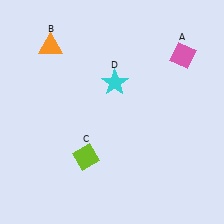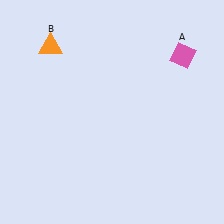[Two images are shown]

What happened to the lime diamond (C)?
The lime diamond (C) was removed in Image 2. It was in the bottom-left area of Image 1.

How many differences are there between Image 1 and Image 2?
There are 2 differences between the two images.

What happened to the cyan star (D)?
The cyan star (D) was removed in Image 2. It was in the top-right area of Image 1.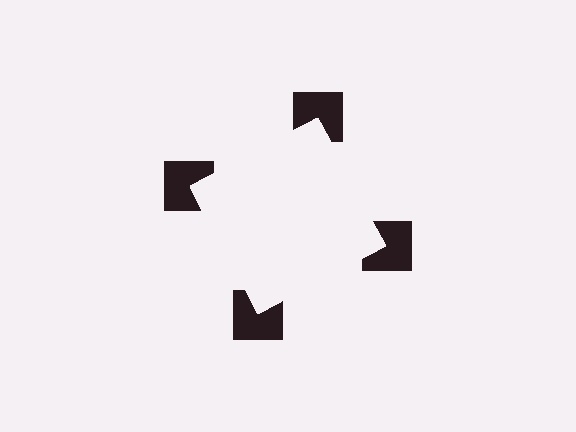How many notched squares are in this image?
There are 4 — one at each vertex of the illusory square.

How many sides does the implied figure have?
4 sides.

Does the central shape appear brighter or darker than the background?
It typically appears slightly brighter than the background, even though no actual brightness change is drawn.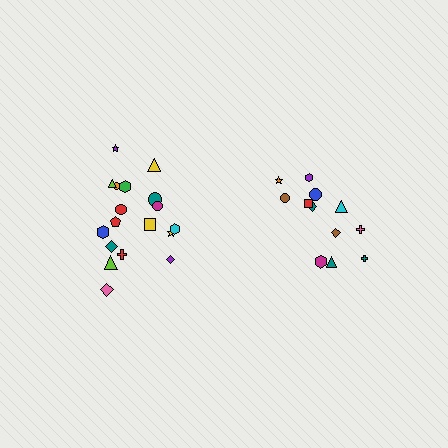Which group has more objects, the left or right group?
The left group.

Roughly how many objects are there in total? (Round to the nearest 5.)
Roughly 30 objects in total.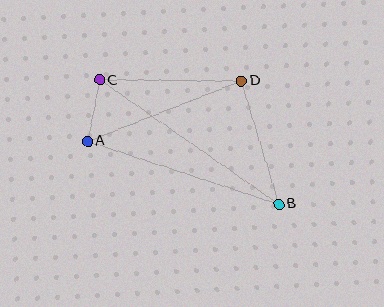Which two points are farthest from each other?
Points B and C are farthest from each other.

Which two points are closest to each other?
Points A and C are closest to each other.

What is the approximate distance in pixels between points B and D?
The distance between B and D is approximately 129 pixels.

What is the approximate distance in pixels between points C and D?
The distance between C and D is approximately 141 pixels.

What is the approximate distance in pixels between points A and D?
The distance between A and D is approximately 165 pixels.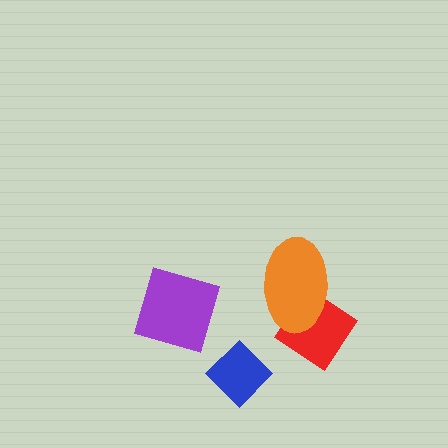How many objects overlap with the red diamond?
1 object overlaps with the red diamond.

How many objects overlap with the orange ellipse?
1 object overlaps with the orange ellipse.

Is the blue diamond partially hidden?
No, no other shape covers it.